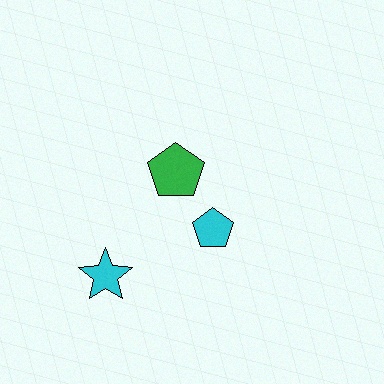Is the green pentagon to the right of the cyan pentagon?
No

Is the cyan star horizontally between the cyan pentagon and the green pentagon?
No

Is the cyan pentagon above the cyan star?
Yes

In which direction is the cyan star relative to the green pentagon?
The cyan star is below the green pentagon.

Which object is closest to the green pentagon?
The cyan pentagon is closest to the green pentagon.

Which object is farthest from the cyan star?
The green pentagon is farthest from the cyan star.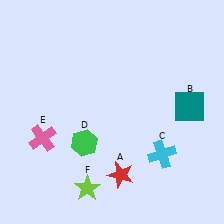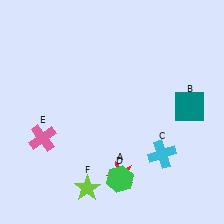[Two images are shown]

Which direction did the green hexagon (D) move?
The green hexagon (D) moved down.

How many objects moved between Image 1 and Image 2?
1 object moved between the two images.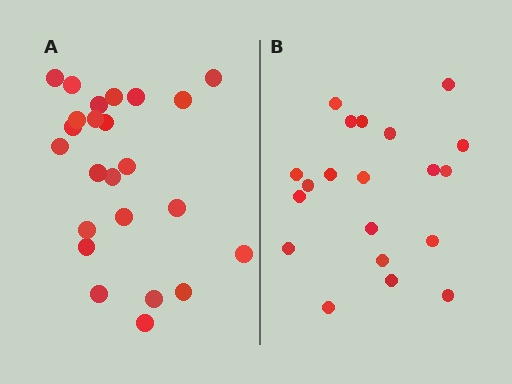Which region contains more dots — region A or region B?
Region A (the left region) has more dots.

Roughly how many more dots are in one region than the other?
Region A has about 4 more dots than region B.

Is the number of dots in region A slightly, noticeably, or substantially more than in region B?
Region A has only slightly more — the two regions are fairly close. The ratio is roughly 1.2 to 1.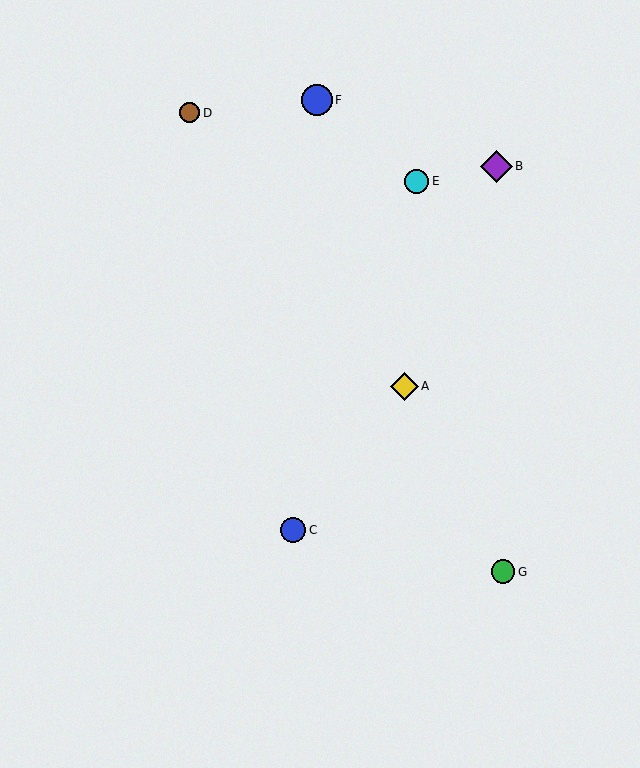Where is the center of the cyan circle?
The center of the cyan circle is at (417, 181).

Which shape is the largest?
The purple diamond (labeled B) is the largest.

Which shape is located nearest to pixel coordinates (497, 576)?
The green circle (labeled G) at (503, 572) is nearest to that location.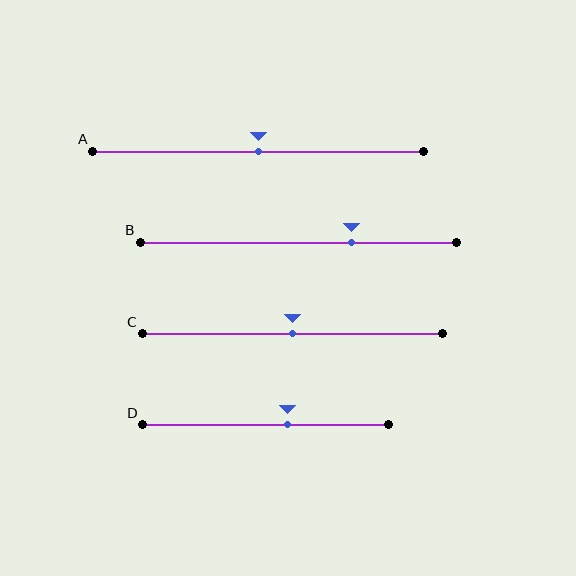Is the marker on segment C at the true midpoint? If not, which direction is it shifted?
Yes, the marker on segment C is at the true midpoint.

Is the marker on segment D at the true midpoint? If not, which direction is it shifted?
No, the marker on segment D is shifted to the right by about 9% of the segment length.